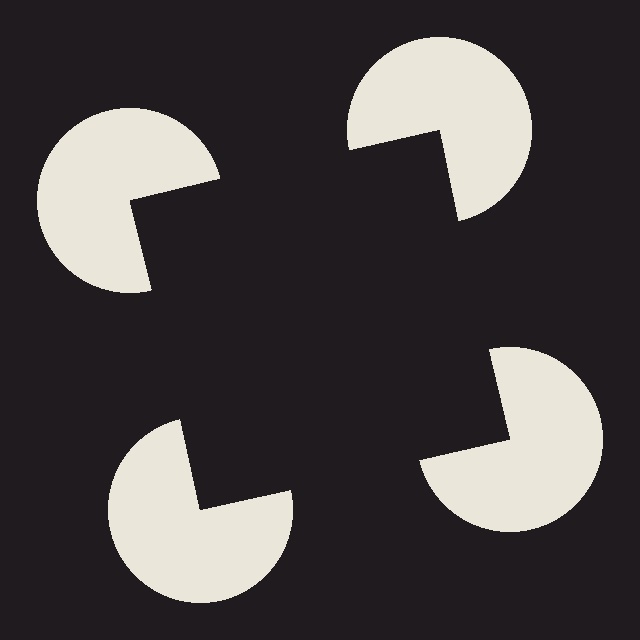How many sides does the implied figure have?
4 sides.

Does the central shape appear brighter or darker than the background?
It typically appears slightly darker than the background, even though no actual brightness change is drawn.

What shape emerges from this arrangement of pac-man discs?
An illusory square — its edges are inferred from the aligned wedge cuts in the pac-man discs, not physically drawn.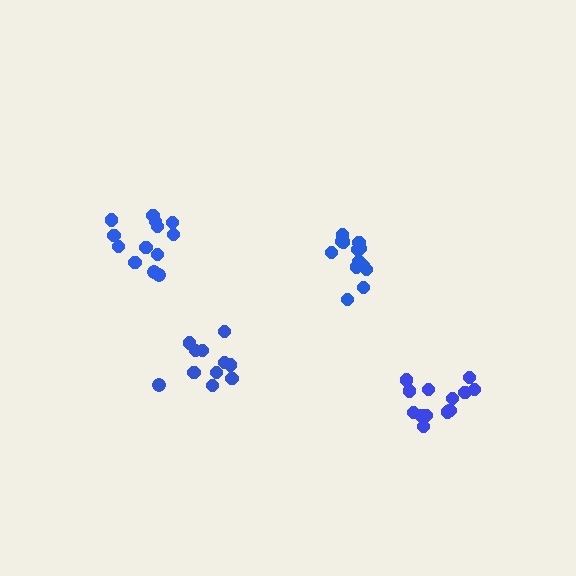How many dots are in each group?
Group 1: 14 dots, Group 2: 13 dots, Group 3: 13 dots, Group 4: 11 dots (51 total).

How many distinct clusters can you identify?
There are 4 distinct clusters.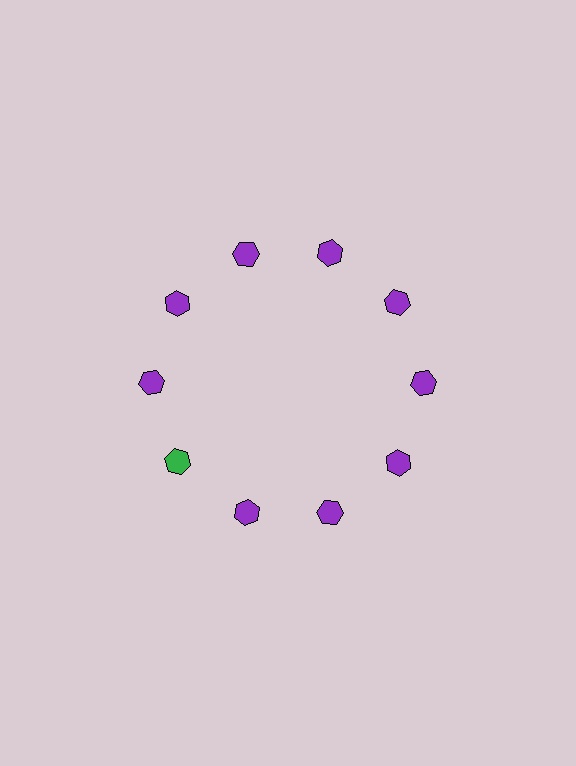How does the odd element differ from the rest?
It has a different color: green instead of purple.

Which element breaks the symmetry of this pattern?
The green hexagon at roughly the 8 o'clock position breaks the symmetry. All other shapes are purple hexagons.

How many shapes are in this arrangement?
There are 10 shapes arranged in a ring pattern.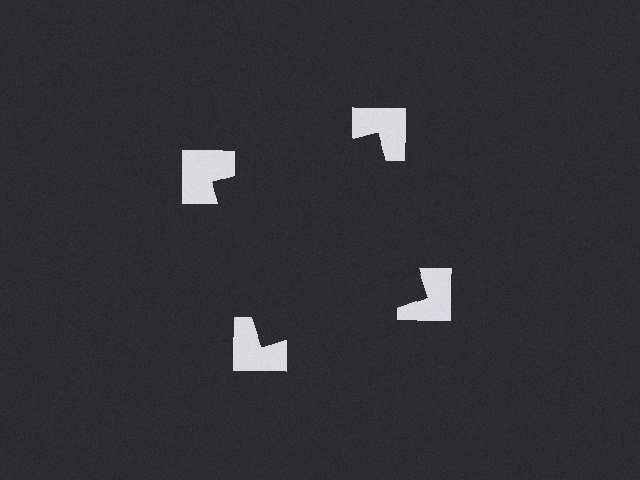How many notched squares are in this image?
There are 4 — one at each vertex of the illusory square.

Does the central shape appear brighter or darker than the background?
It typically appears slightly darker than the background, even though no actual brightness change is drawn.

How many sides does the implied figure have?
4 sides.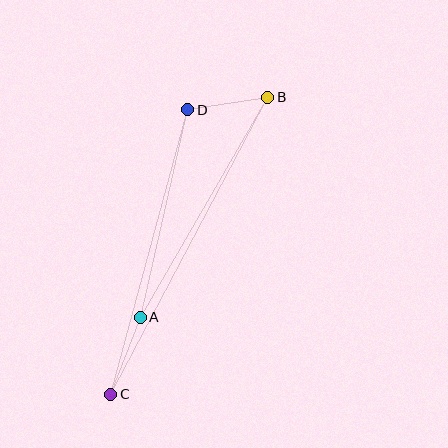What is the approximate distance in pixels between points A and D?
The distance between A and D is approximately 213 pixels.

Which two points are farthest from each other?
Points B and C are farthest from each other.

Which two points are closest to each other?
Points B and D are closest to each other.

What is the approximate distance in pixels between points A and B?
The distance between A and B is approximately 255 pixels.